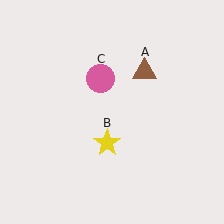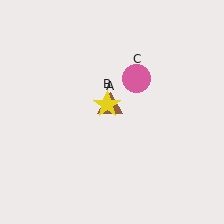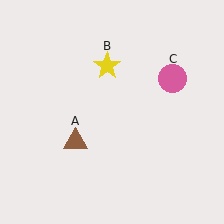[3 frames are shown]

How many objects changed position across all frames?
3 objects changed position: brown triangle (object A), yellow star (object B), pink circle (object C).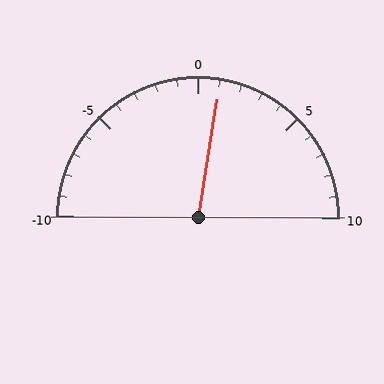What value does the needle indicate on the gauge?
The needle indicates approximately 1.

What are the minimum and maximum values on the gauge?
The gauge ranges from -10 to 10.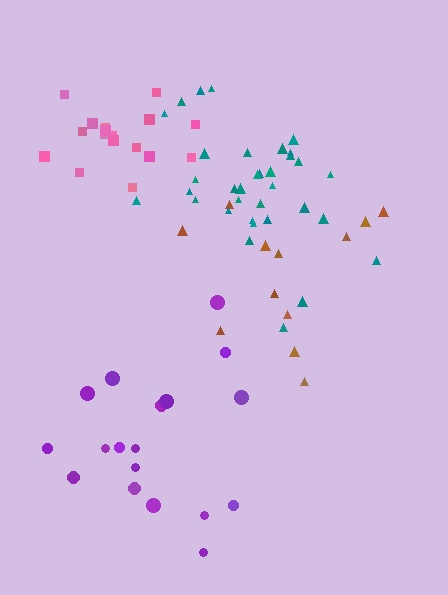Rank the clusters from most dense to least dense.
pink, teal, purple, brown.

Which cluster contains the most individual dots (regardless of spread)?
Teal (34).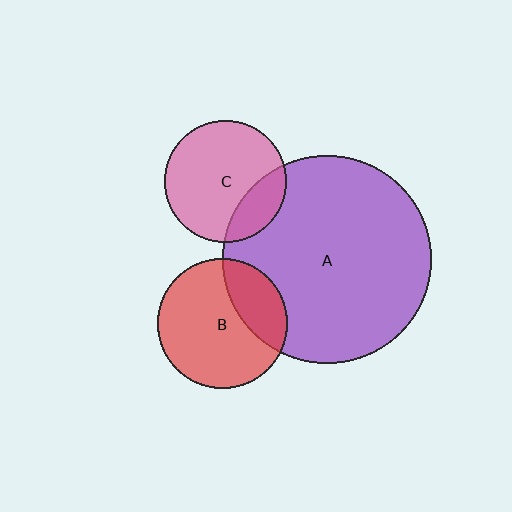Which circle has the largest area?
Circle A (purple).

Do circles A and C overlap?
Yes.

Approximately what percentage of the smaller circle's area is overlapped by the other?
Approximately 20%.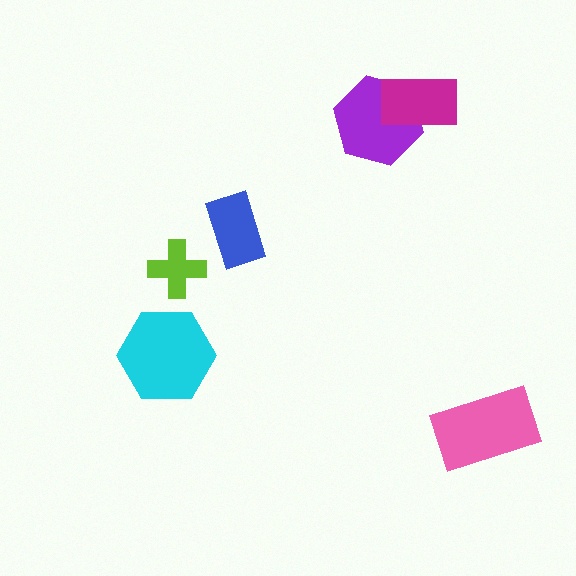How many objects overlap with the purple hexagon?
1 object overlaps with the purple hexagon.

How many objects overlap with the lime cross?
0 objects overlap with the lime cross.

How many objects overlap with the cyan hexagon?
0 objects overlap with the cyan hexagon.